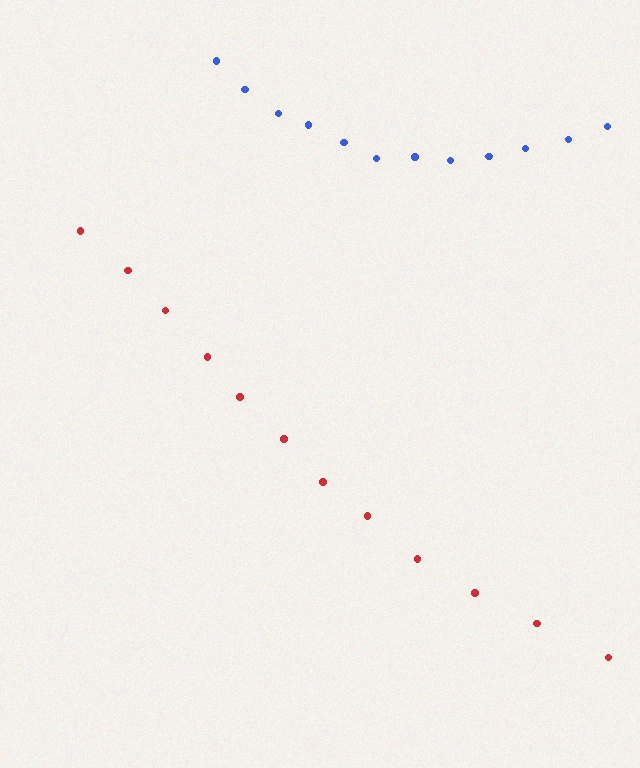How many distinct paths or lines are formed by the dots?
There are 2 distinct paths.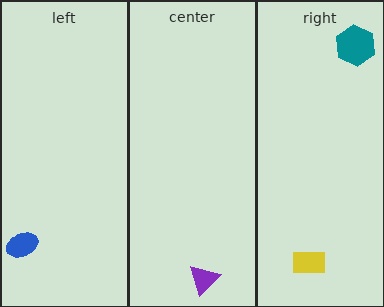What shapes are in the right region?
The teal hexagon, the yellow rectangle.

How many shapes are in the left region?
1.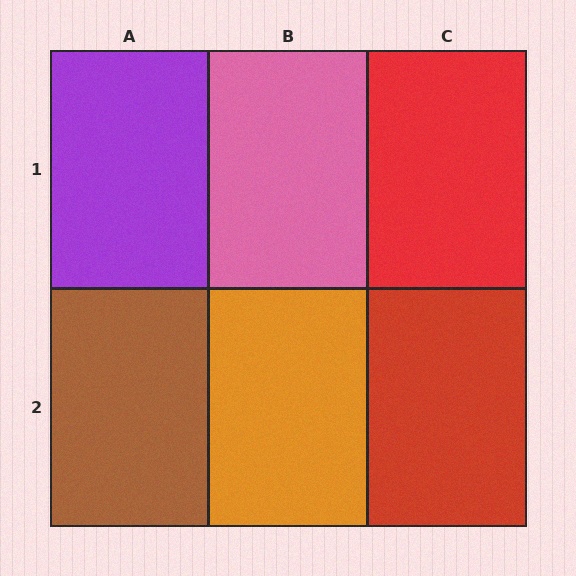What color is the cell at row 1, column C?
Red.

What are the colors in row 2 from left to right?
Brown, orange, red.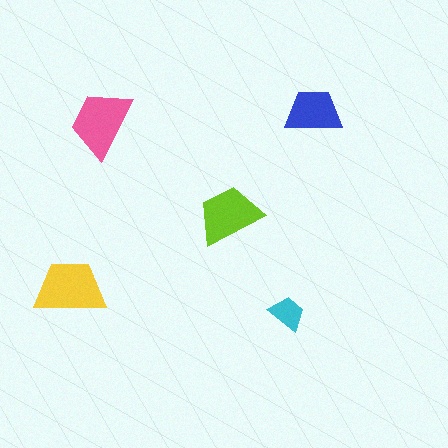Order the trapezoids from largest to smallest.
the yellow one, the pink one, the lime one, the blue one, the cyan one.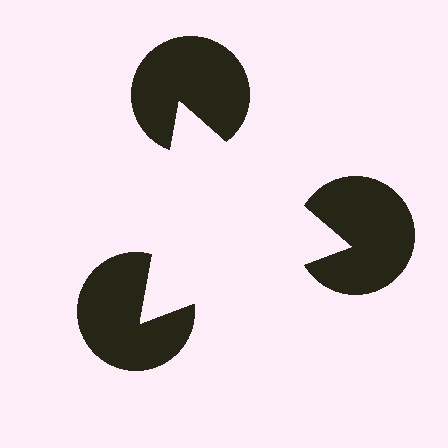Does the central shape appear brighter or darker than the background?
It typically appears slightly brighter than the background, even though no actual brightness change is drawn.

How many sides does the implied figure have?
3 sides.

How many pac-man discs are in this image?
There are 3 — one at each vertex of the illusory triangle.